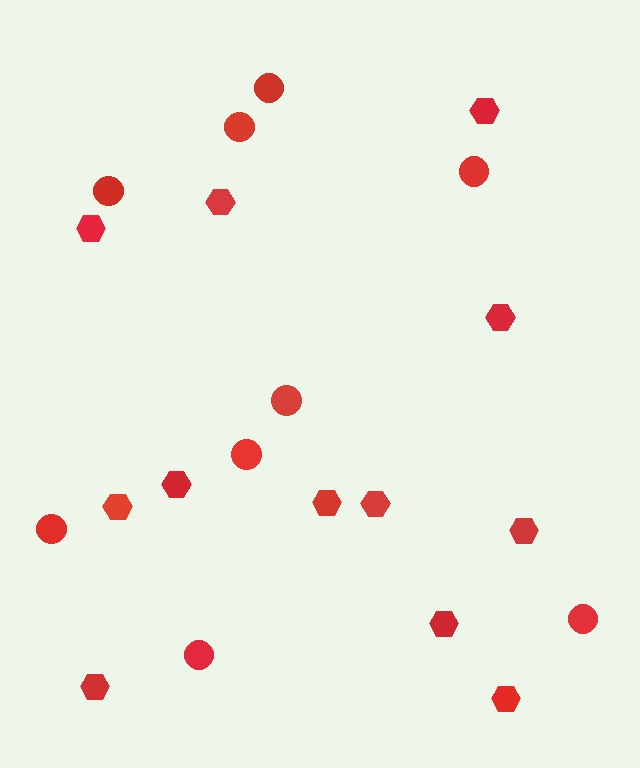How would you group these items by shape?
There are 2 groups: one group of circles (9) and one group of hexagons (12).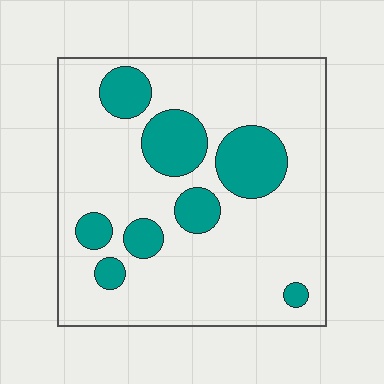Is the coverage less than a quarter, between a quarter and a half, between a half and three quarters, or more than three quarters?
Less than a quarter.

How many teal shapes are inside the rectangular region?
8.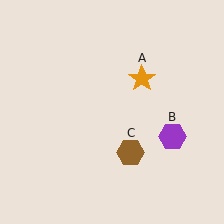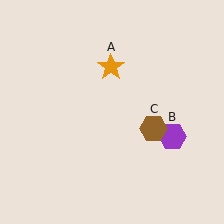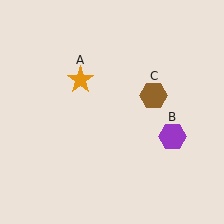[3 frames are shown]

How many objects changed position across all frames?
2 objects changed position: orange star (object A), brown hexagon (object C).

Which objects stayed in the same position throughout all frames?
Purple hexagon (object B) remained stationary.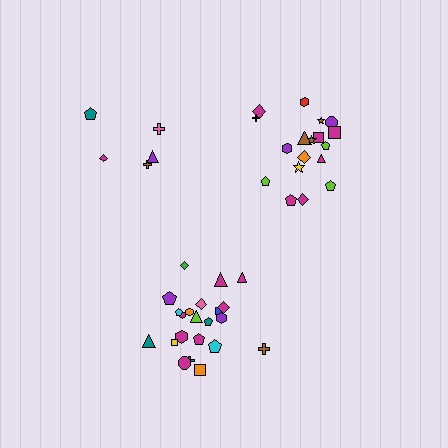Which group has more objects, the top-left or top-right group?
The top-right group.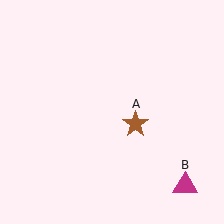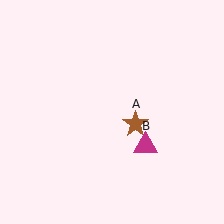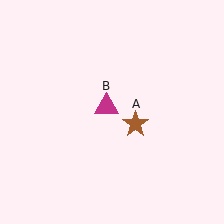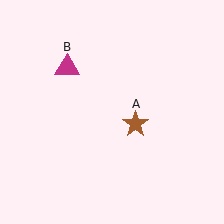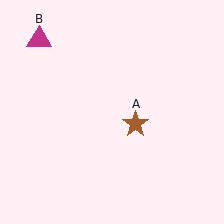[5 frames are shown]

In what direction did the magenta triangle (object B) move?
The magenta triangle (object B) moved up and to the left.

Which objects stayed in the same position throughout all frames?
Brown star (object A) remained stationary.